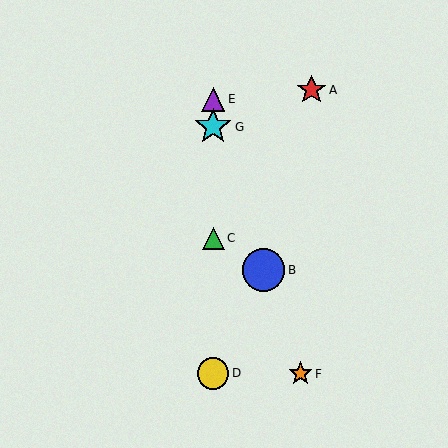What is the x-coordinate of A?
Object A is at x≈311.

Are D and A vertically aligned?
No, D is at x≈213 and A is at x≈311.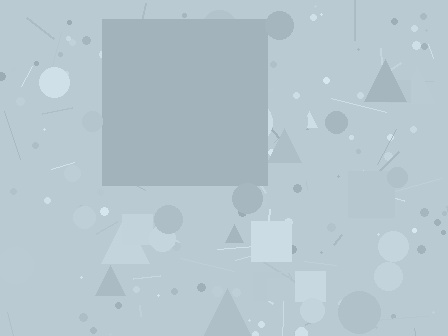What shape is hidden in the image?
A square is hidden in the image.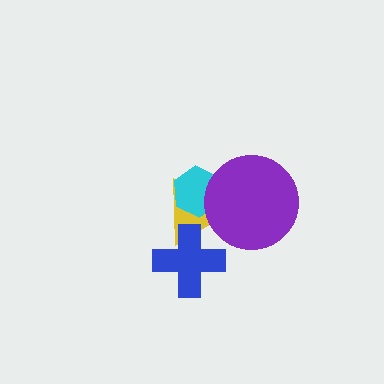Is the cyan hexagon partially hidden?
Yes, it is partially covered by another shape.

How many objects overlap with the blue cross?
1 object overlaps with the blue cross.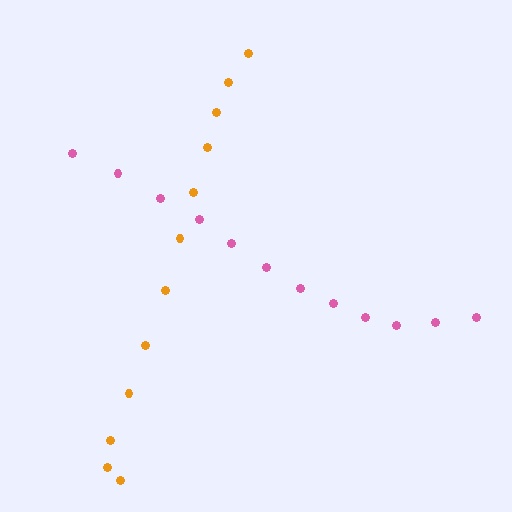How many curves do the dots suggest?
There are 2 distinct paths.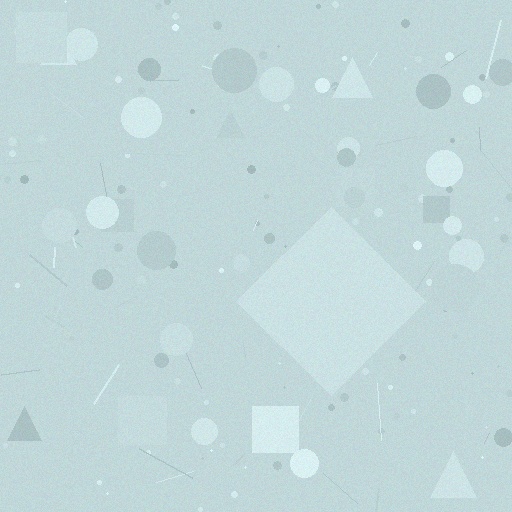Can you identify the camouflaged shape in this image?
The camouflaged shape is a diamond.